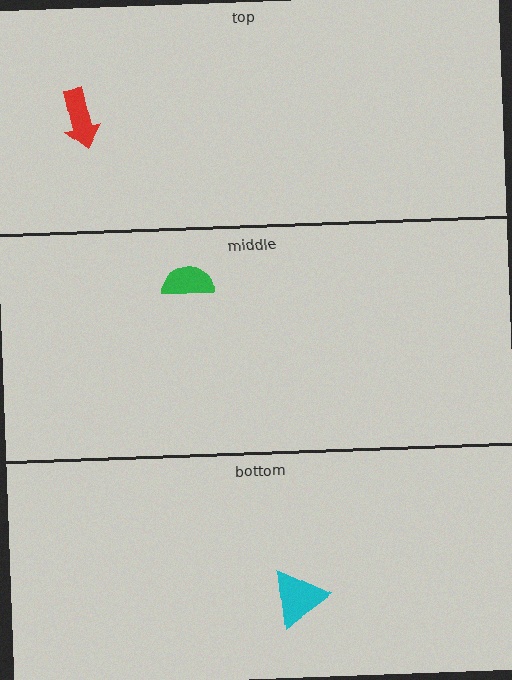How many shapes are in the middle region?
1.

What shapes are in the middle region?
The green semicircle.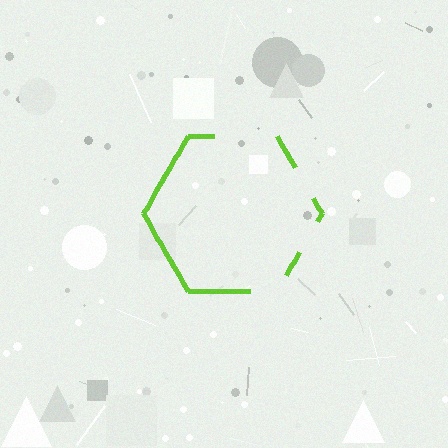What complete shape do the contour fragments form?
The contour fragments form a hexagon.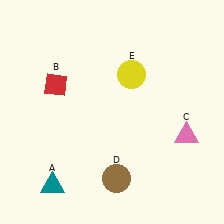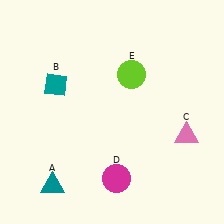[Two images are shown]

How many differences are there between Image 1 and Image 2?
There are 3 differences between the two images.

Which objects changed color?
B changed from red to teal. D changed from brown to magenta. E changed from yellow to lime.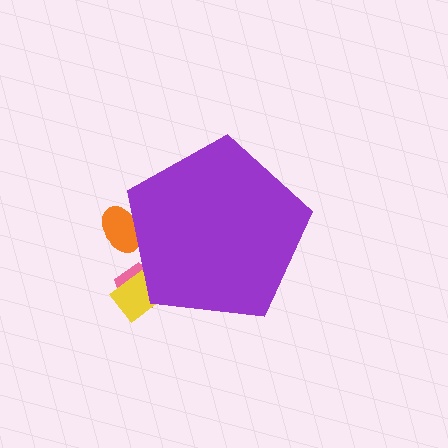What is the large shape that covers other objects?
A purple pentagon.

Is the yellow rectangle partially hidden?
Yes, the yellow rectangle is partially hidden behind the purple pentagon.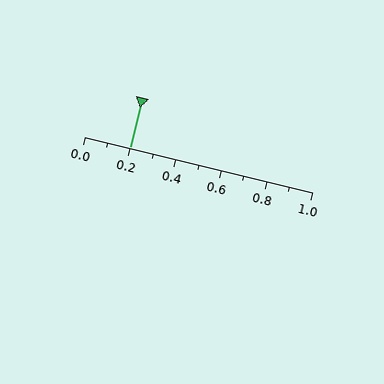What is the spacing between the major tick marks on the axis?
The major ticks are spaced 0.2 apart.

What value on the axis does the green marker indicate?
The marker indicates approximately 0.2.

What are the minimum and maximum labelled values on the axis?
The axis runs from 0.0 to 1.0.